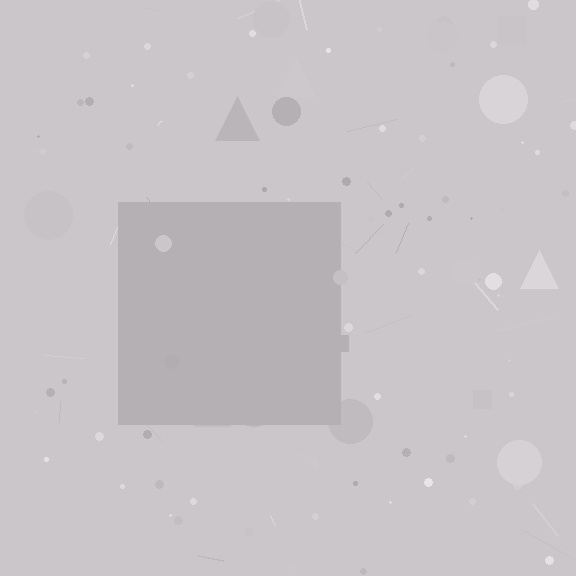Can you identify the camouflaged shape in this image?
The camouflaged shape is a square.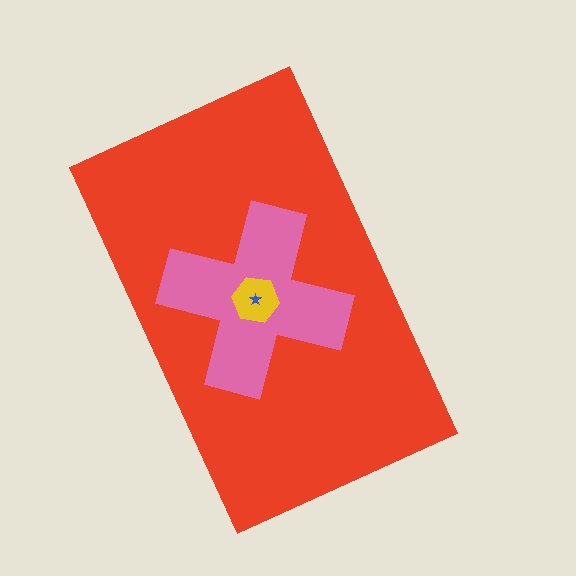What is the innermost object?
The blue star.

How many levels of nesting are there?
4.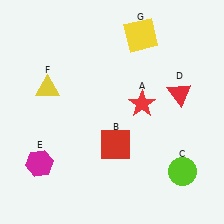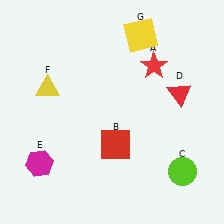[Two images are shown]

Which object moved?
The red star (A) moved up.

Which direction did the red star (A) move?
The red star (A) moved up.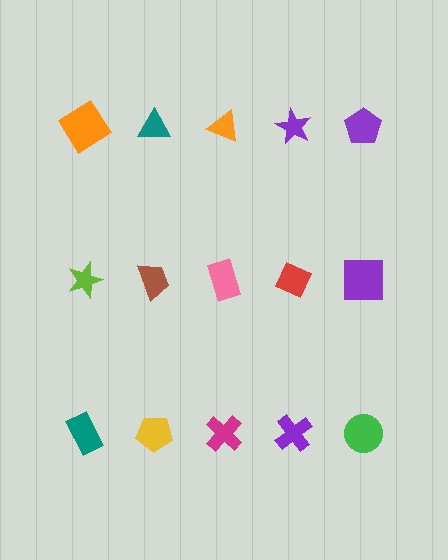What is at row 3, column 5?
A green circle.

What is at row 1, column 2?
A teal triangle.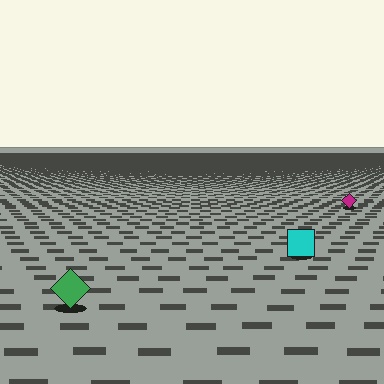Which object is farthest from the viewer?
The magenta diamond is farthest from the viewer. It appears smaller and the ground texture around it is denser.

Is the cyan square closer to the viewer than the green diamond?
No. The green diamond is closer — you can tell from the texture gradient: the ground texture is coarser near it.